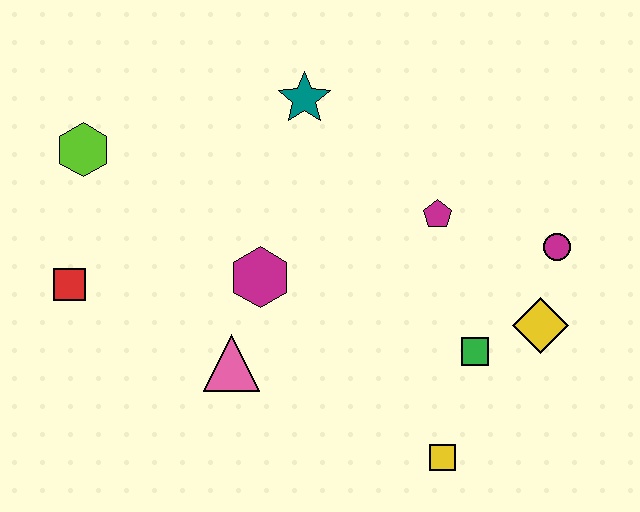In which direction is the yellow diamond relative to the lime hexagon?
The yellow diamond is to the right of the lime hexagon.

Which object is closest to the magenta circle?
The yellow diamond is closest to the magenta circle.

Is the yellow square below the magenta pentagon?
Yes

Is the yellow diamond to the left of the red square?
No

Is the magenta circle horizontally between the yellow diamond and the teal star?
No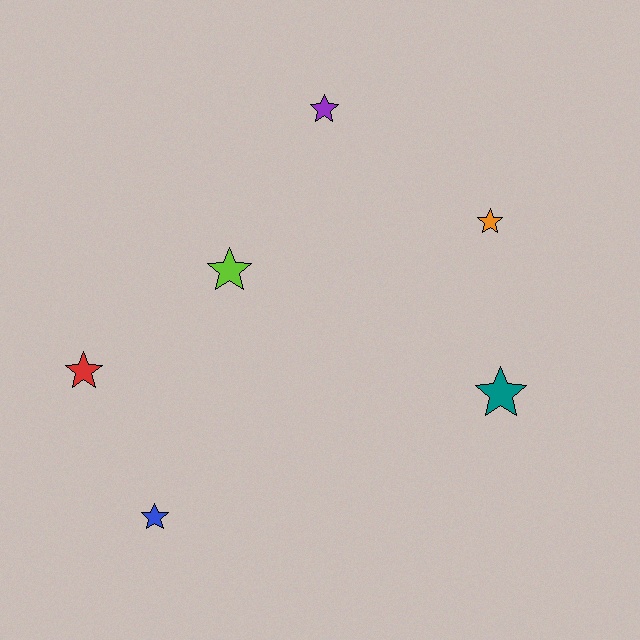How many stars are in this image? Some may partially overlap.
There are 6 stars.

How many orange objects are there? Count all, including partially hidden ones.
There is 1 orange object.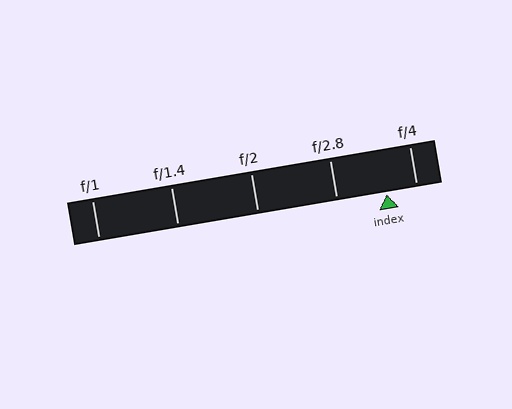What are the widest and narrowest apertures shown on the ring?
The widest aperture shown is f/1 and the narrowest is f/4.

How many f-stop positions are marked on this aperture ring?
There are 5 f-stop positions marked.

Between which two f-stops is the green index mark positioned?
The index mark is between f/2.8 and f/4.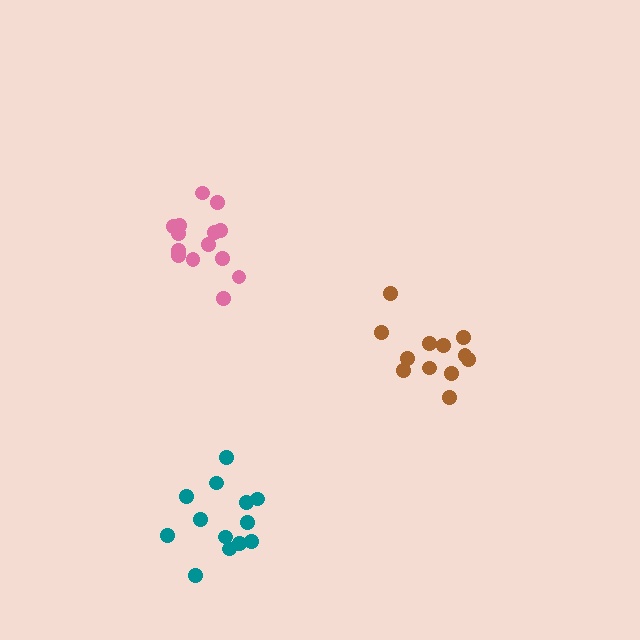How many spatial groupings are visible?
There are 3 spatial groupings.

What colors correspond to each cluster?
The clusters are colored: brown, pink, teal.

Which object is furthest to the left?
The pink cluster is leftmost.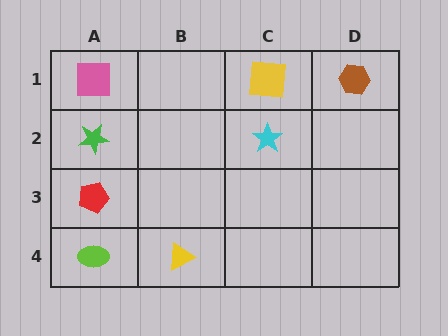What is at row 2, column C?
A cyan star.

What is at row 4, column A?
A lime ellipse.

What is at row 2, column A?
A green star.